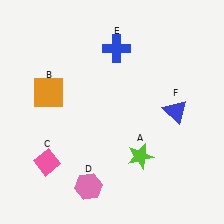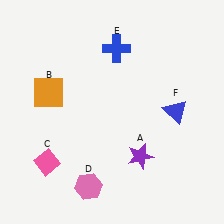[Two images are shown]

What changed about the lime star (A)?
In Image 1, A is lime. In Image 2, it changed to purple.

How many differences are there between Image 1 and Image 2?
There is 1 difference between the two images.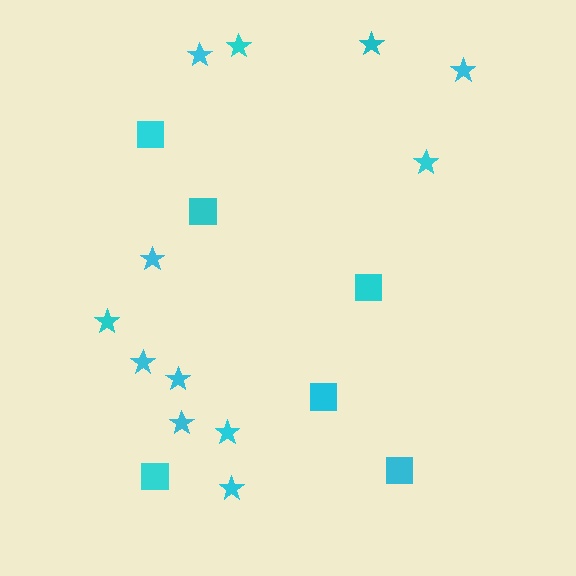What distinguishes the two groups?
There are 2 groups: one group of stars (12) and one group of squares (6).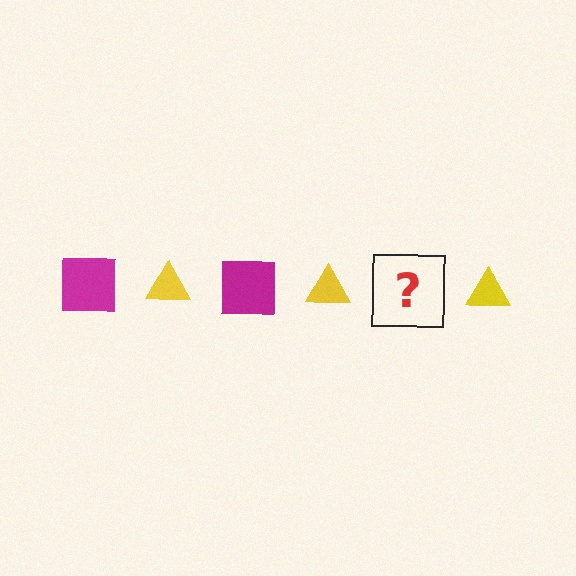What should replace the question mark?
The question mark should be replaced with a magenta square.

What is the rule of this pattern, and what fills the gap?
The rule is that the pattern alternates between magenta square and yellow triangle. The gap should be filled with a magenta square.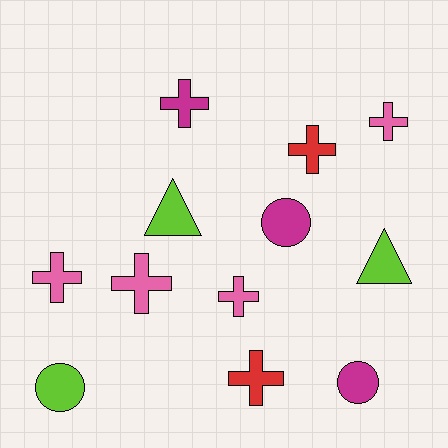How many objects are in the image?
There are 12 objects.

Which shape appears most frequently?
Cross, with 7 objects.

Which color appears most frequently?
Pink, with 4 objects.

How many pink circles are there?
There are no pink circles.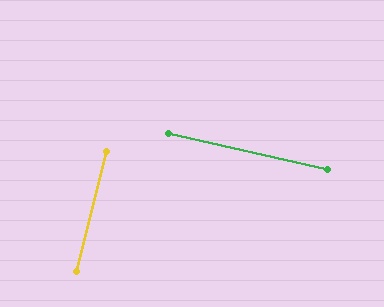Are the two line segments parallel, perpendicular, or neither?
Perpendicular — they meet at approximately 89°.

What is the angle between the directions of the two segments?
Approximately 89 degrees.